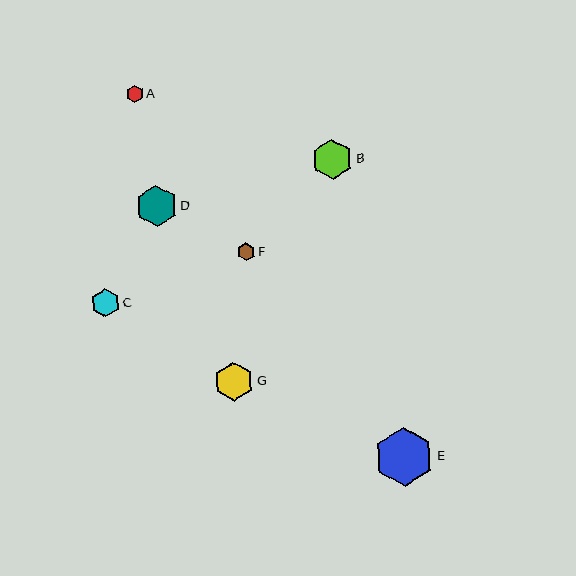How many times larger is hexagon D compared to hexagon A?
Hexagon D is approximately 2.4 times the size of hexagon A.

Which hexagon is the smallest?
Hexagon A is the smallest with a size of approximately 17 pixels.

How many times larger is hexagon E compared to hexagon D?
Hexagon E is approximately 1.4 times the size of hexagon D.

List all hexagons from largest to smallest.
From largest to smallest: E, D, B, G, C, F, A.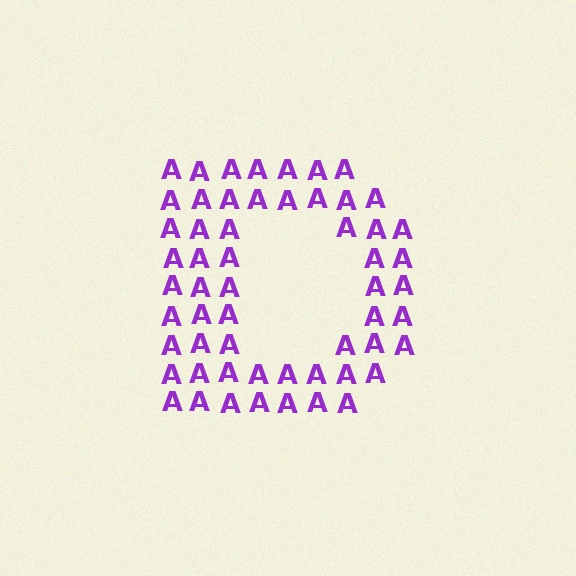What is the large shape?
The large shape is the letter D.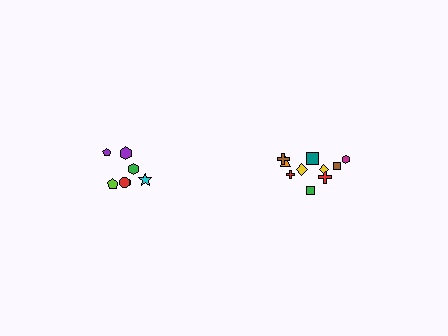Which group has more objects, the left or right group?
The right group.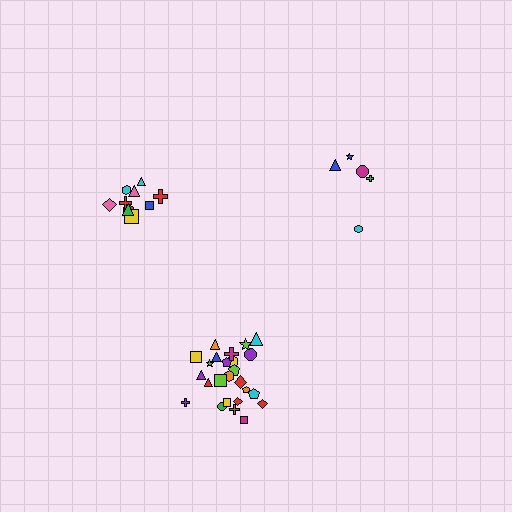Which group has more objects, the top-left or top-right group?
The top-left group.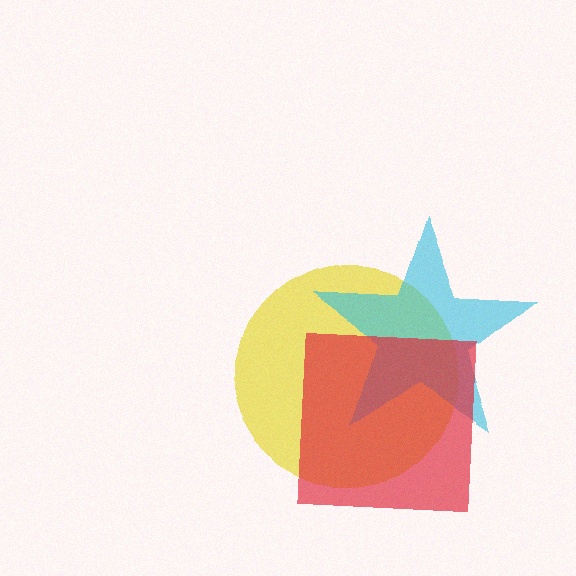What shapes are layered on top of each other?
The layered shapes are: a yellow circle, a cyan star, a red square.